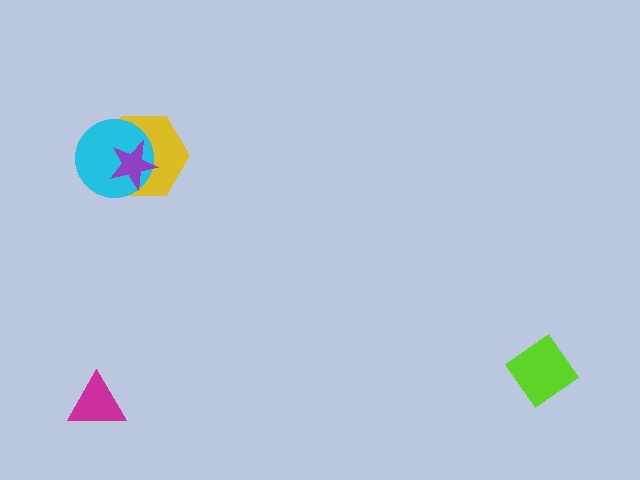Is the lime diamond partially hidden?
No, no other shape covers it.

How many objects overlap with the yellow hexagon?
2 objects overlap with the yellow hexagon.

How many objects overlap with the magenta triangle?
0 objects overlap with the magenta triangle.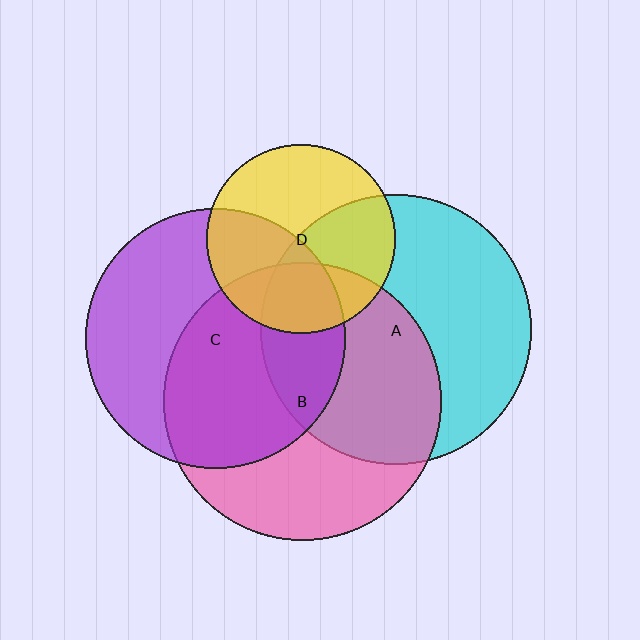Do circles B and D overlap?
Yes.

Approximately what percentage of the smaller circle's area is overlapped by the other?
Approximately 30%.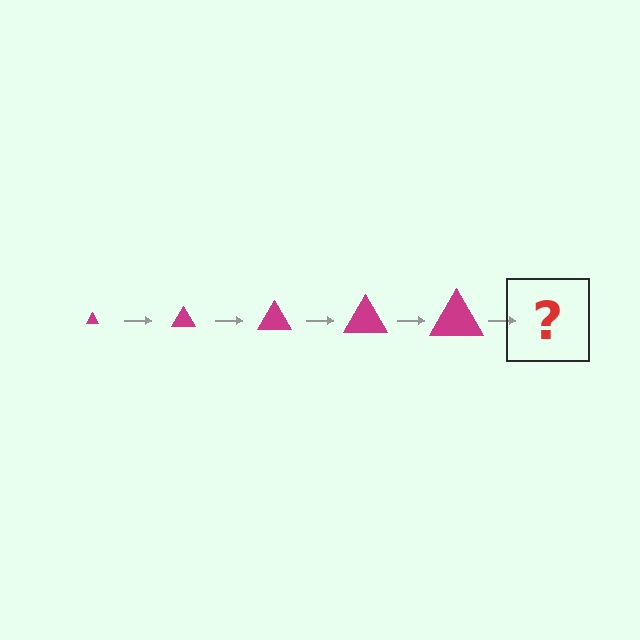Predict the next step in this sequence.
The next step is a magenta triangle, larger than the previous one.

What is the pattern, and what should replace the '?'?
The pattern is that the triangle gets progressively larger each step. The '?' should be a magenta triangle, larger than the previous one.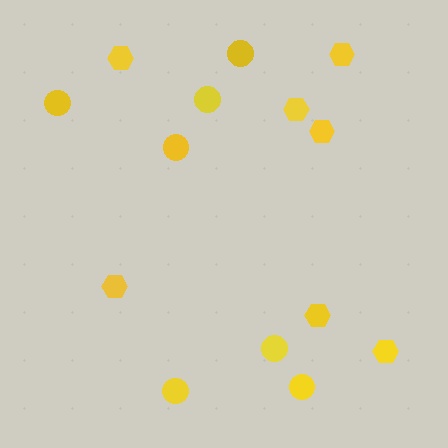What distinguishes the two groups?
There are 2 groups: one group of hexagons (7) and one group of circles (7).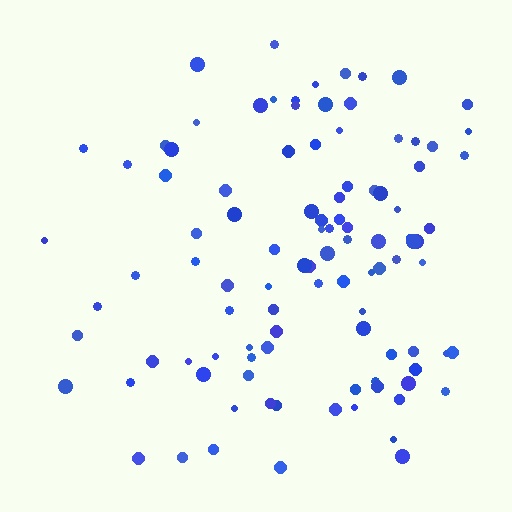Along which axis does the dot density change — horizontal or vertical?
Horizontal.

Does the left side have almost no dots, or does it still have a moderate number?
Still a moderate number, just noticeably fewer than the right.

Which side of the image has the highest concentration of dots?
The right.